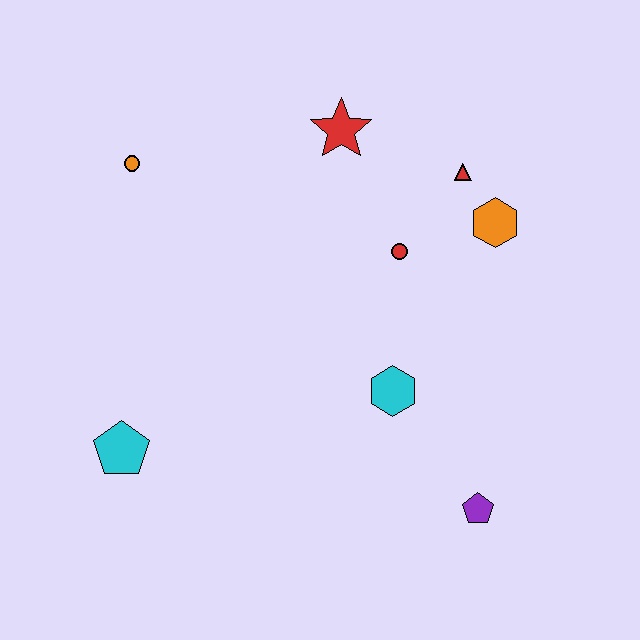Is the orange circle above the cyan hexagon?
Yes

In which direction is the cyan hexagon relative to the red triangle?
The cyan hexagon is below the red triangle.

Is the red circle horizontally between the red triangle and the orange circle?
Yes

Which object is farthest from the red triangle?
The cyan pentagon is farthest from the red triangle.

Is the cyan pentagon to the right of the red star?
No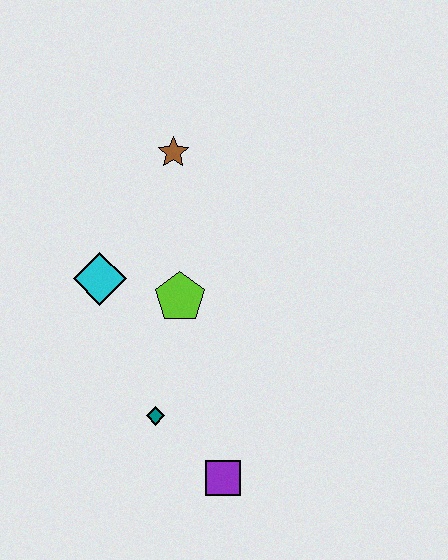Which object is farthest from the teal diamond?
The brown star is farthest from the teal diamond.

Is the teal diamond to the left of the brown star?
Yes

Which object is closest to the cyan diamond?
The lime pentagon is closest to the cyan diamond.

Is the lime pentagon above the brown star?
No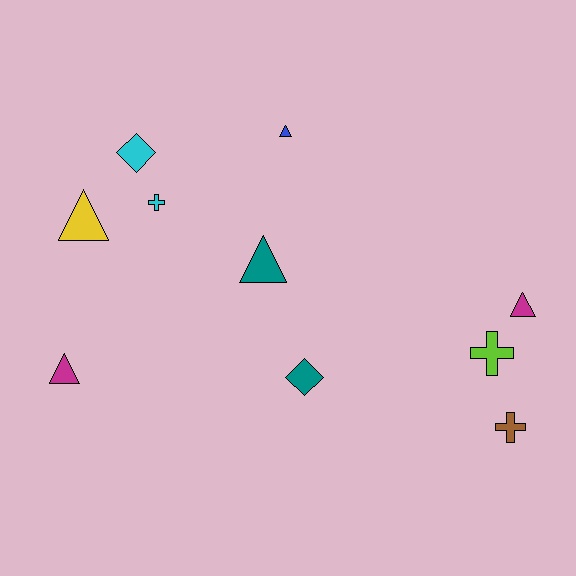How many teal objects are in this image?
There are 2 teal objects.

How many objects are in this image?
There are 10 objects.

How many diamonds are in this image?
There are 2 diamonds.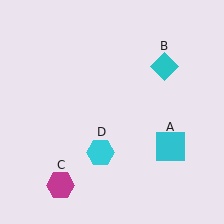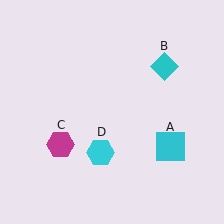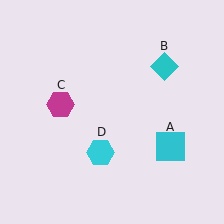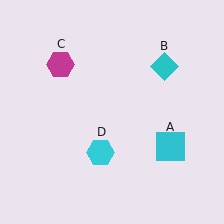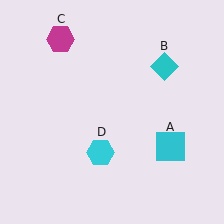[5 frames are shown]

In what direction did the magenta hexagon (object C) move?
The magenta hexagon (object C) moved up.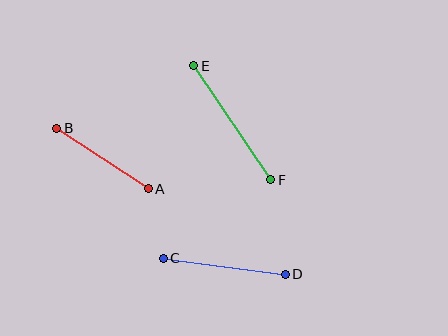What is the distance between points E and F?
The distance is approximately 137 pixels.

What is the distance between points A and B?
The distance is approximately 109 pixels.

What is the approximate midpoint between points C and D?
The midpoint is at approximately (224, 266) pixels.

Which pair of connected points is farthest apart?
Points E and F are farthest apart.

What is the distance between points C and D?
The distance is approximately 123 pixels.